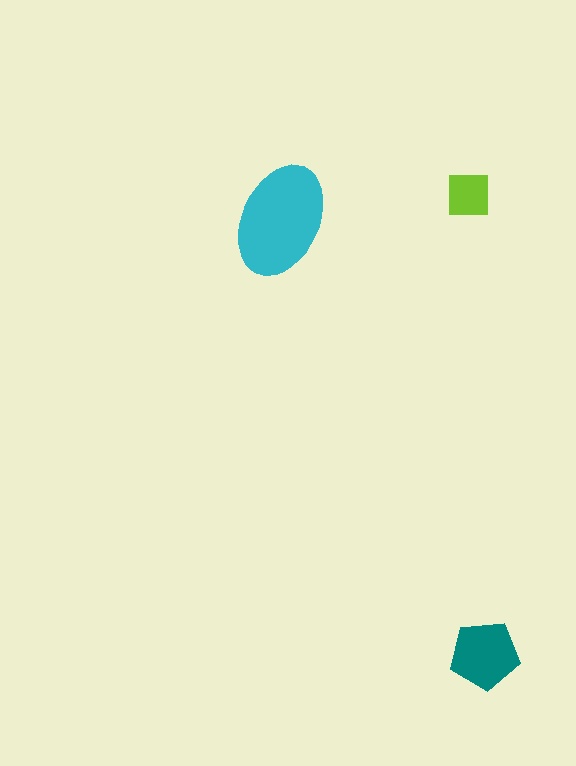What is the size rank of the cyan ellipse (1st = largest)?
1st.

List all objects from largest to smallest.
The cyan ellipse, the teal pentagon, the lime square.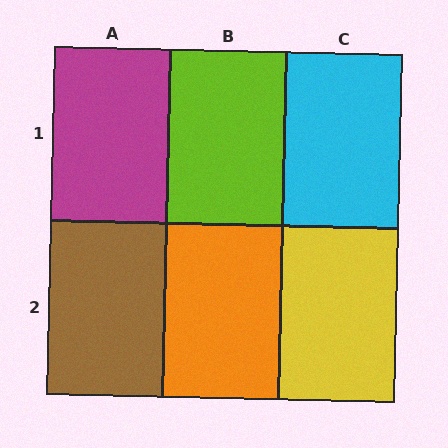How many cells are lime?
1 cell is lime.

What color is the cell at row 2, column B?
Orange.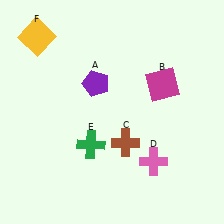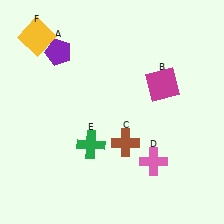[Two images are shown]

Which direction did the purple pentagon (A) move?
The purple pentagon (A) moved left.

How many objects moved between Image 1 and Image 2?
1 object moved between the two images.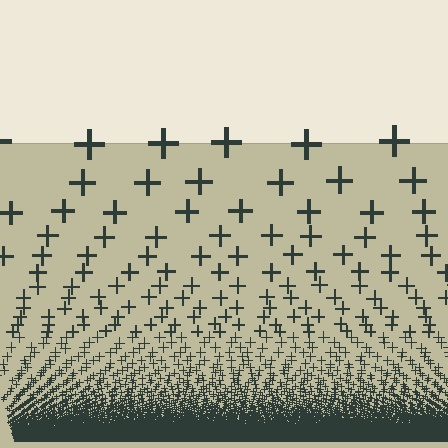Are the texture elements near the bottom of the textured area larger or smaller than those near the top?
Smaller. The gradient is inverted — elements near the bottom are smaller and denser.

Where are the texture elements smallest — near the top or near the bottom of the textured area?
Near the bottom.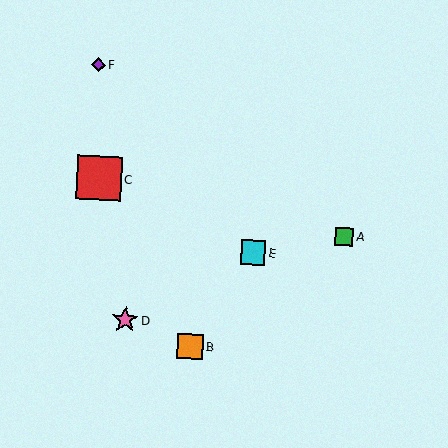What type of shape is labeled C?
Shape C is a red square.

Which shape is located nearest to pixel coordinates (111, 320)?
The pink star (labeled D) at (125, 320) is nearest to that location.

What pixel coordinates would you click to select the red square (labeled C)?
Click at (99, 178) to select the red square C.